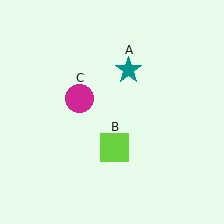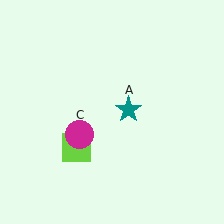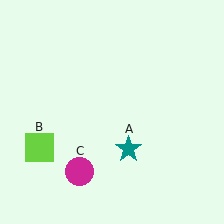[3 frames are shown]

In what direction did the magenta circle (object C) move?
The magenta circle (object C) moved down.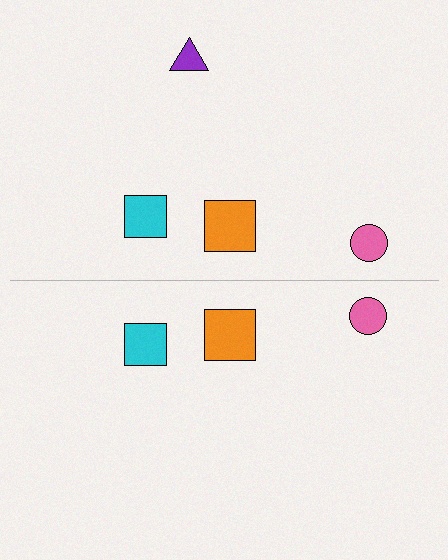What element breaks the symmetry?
A purple triangle is missing from the bottom side.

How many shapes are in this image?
There are 7 shapes in this image.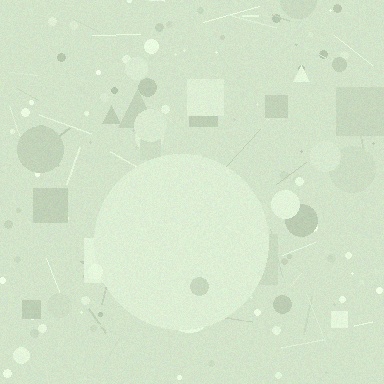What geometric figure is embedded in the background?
A circle is embedded in the background.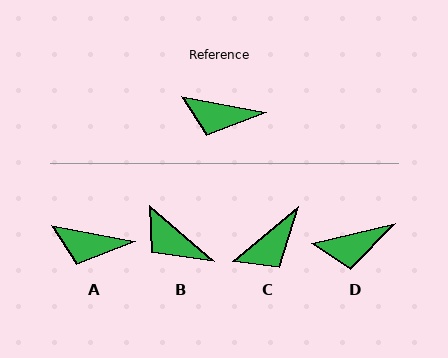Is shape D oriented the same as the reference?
No, it is off by about 24 degrees.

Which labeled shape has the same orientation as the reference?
A.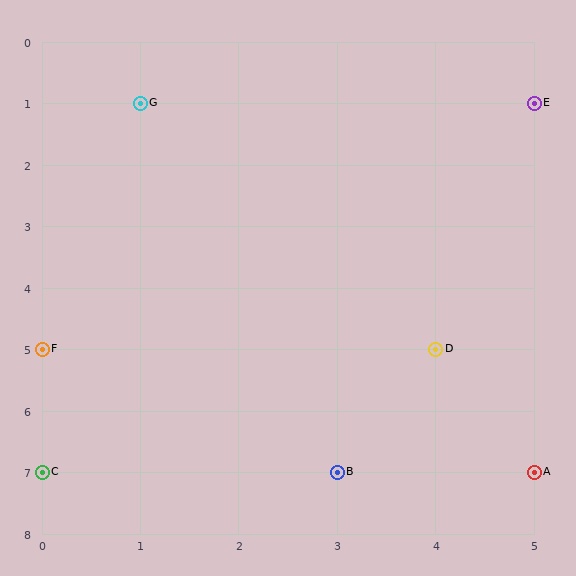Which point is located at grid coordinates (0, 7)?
Point C is at (0, 7).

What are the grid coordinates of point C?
Point C is at grid coordinates (0, 7).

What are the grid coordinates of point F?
Point F is at grid coordinates (0, 5).